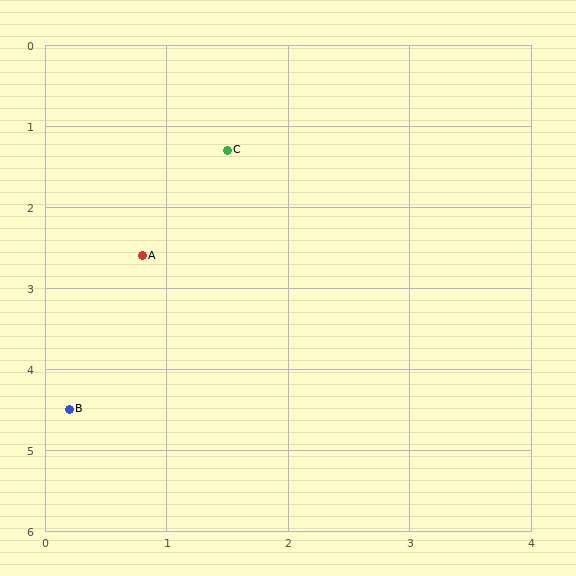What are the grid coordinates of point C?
Point C is at approximately (1.5, 1.3).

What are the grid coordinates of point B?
Point B is at approximately (0.2, 4.5).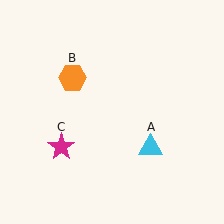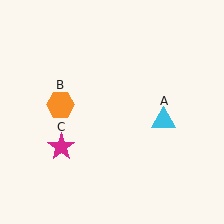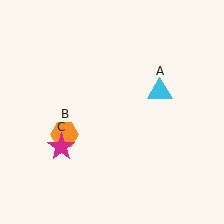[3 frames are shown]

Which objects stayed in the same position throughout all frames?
Magenta star (object C) remained stationary.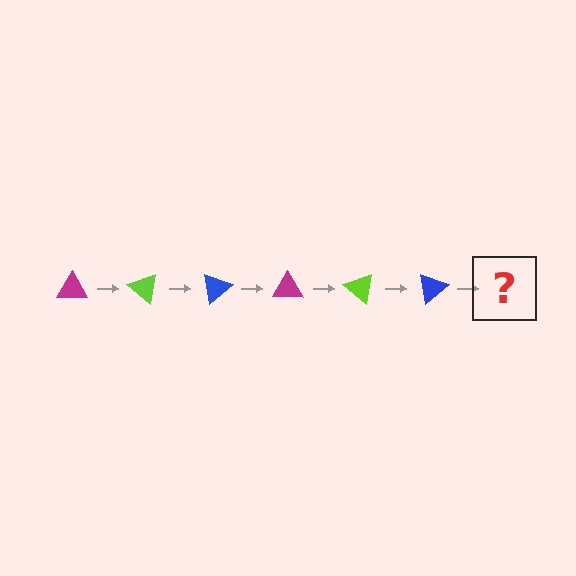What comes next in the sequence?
The next element should be a magenta triangle, rotated 240 degrees from the start.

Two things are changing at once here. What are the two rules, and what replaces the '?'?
The two rules are that it rotates 40 degrees each step and the color cycles through magenta, lime, and blue. The '?' should be a magenta triangle, rotated 240 degrees from the start.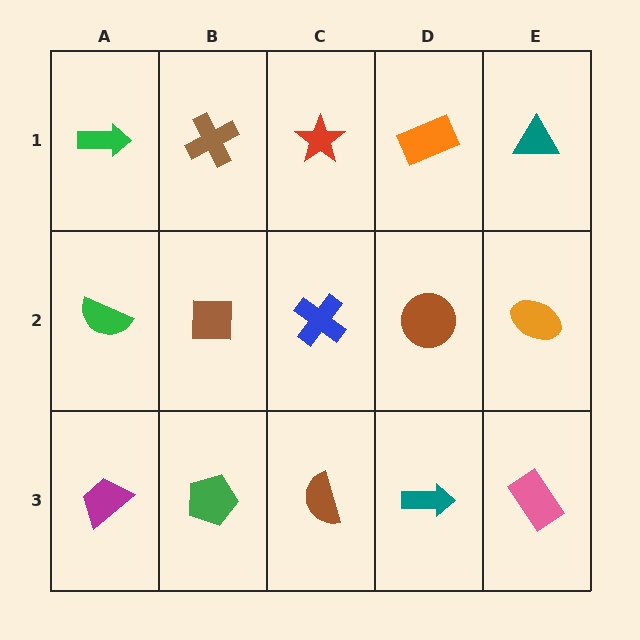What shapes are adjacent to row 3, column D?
A brown circle (row 2, column D), a brown semicircle (row 3, column C), a pink rectangle (row 3, column E).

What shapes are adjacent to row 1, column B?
A brown square (row 2, column B), a green arrow (row 1, column A), a red star (row 1, column C).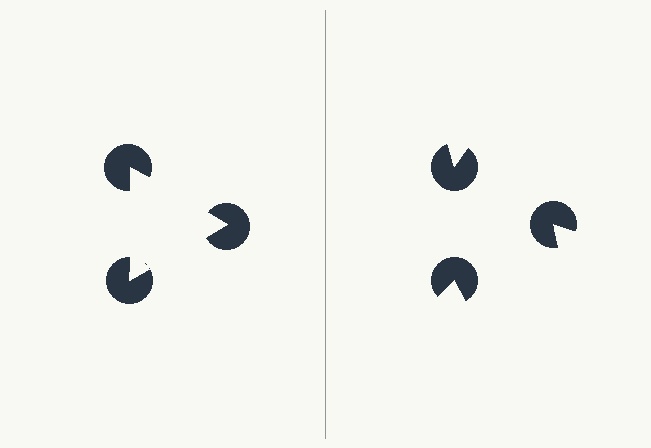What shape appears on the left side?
An illusory triangle.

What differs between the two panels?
The pac-man discs are positioned identically on both sides; only the wedge orientations differ. On the left they align to a triangle; on the right they are misaligned.